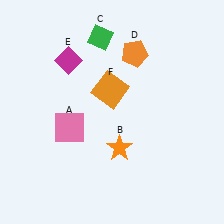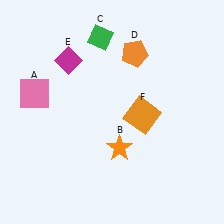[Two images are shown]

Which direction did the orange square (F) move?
The orange square (F) moved right.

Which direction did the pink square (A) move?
The pink square (A) moved left.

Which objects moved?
The objects that moved are: the pink square (A), the orange square (F).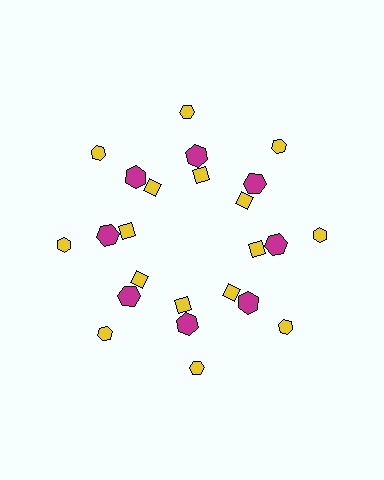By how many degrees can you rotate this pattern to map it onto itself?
The pattern maps onto itself every 45 degrees of rotation.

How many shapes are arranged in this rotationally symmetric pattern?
There are 24 shapes, arranged in 8 groups of 3.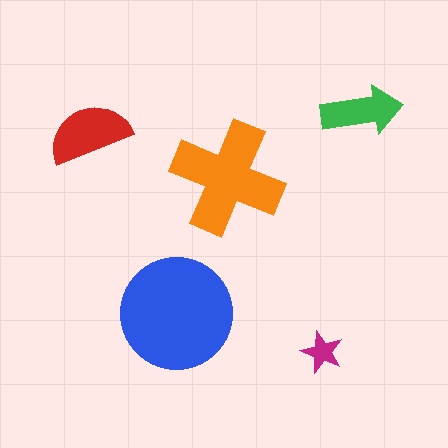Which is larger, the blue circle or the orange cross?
The blue circle.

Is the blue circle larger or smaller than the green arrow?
Larger.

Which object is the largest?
The blue circle.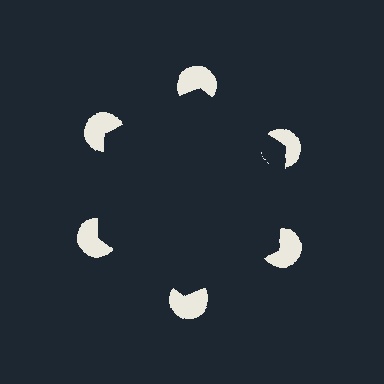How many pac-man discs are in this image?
There are 6 — one at each vertex of the illusory hexagon.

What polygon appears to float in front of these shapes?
An illusory hexagon — its edges are inferred from the aligned wedge cuts in the pac-man discs, not physically drawn.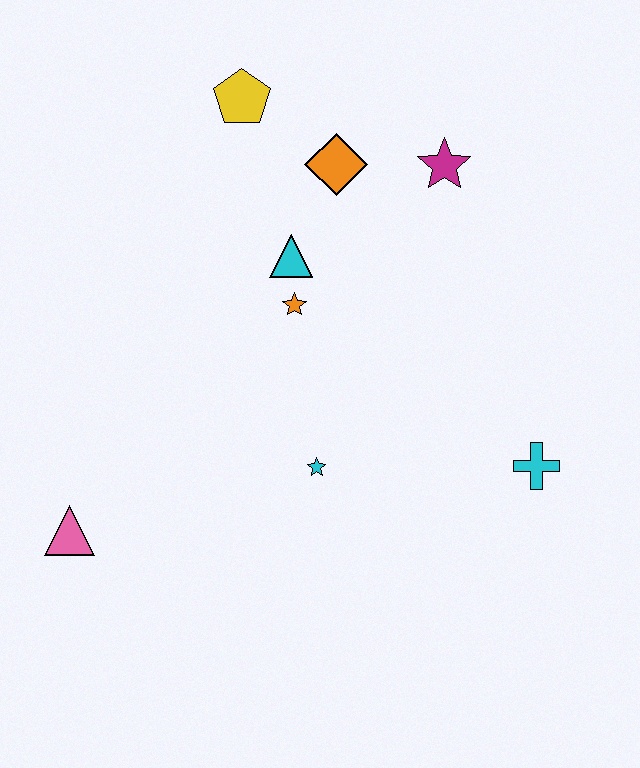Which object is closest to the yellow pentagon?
The orange diamond is closest to the yellow pentagon.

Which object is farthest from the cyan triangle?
The pink triangle is farthest from the cyan triangle.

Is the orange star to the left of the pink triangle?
No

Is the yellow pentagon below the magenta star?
No